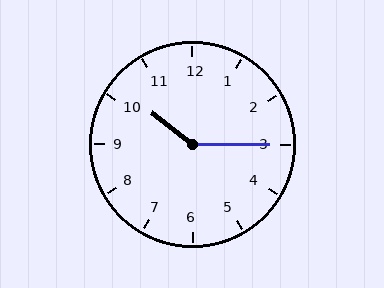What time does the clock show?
10:15.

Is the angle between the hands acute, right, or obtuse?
It is obtuse.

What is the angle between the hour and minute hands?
Approximately 142 degrees.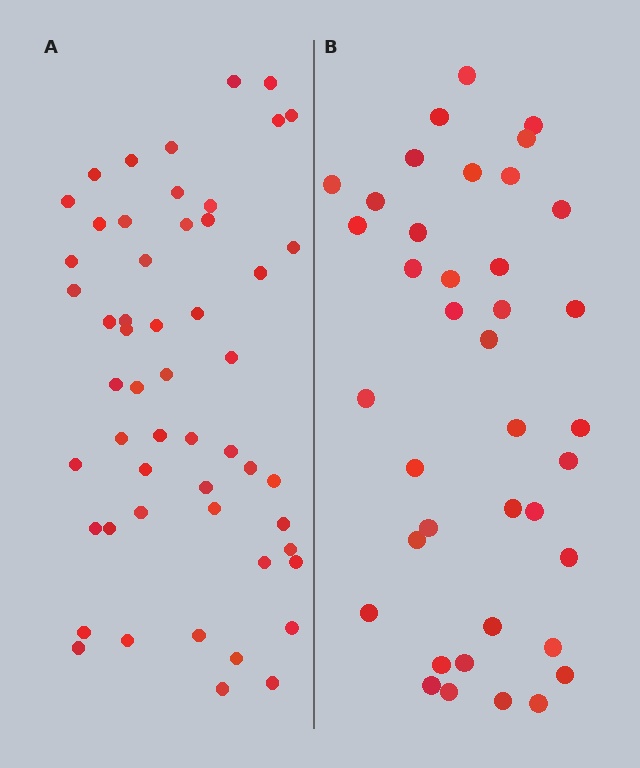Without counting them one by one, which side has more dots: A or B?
Region A (the left region) has more dots.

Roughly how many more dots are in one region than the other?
Region A has approximately 15 more dots than region B.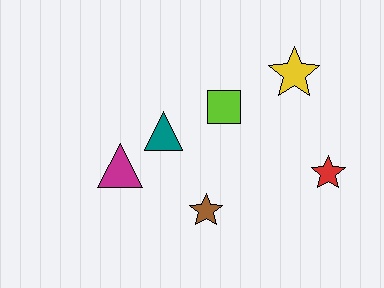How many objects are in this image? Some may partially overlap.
There are 6 objects.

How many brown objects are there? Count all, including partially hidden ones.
There is 1 brown object.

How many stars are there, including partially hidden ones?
There are 3 stars.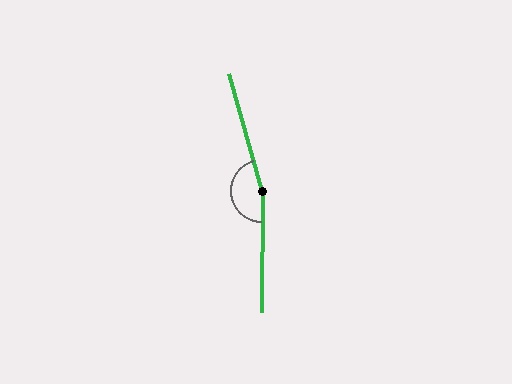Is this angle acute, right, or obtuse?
It is obtuse.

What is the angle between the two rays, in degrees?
Approximately 164 degrees.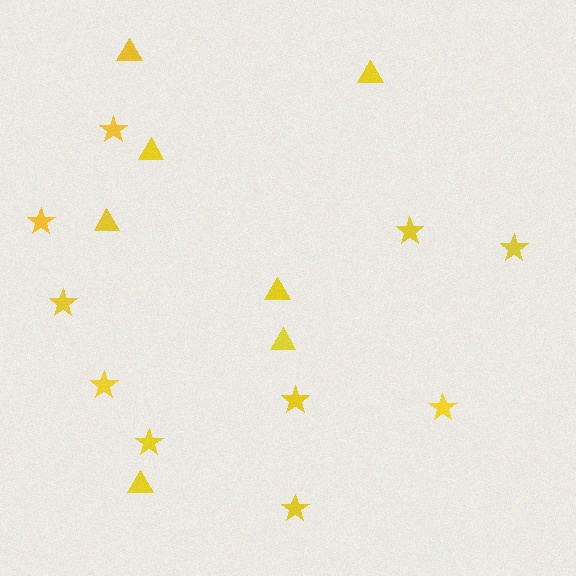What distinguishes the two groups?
There are 2 groups: one group of stars (10) and one group of triangles (7).